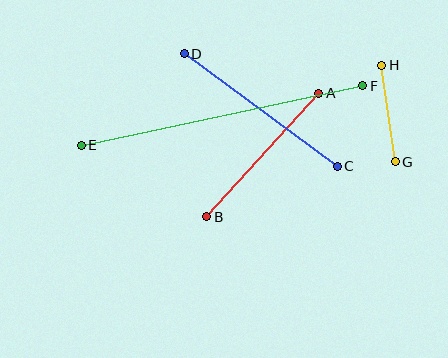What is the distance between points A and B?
The distance is approximately 167 pixels.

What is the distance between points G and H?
The distance is approximately 97 pixels.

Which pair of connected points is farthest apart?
Points E and F are farthest apart.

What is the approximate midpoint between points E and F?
The midpoint is at approximately (222, 115) pixels.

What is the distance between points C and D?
The distance is approximately 190 pixels.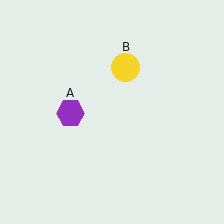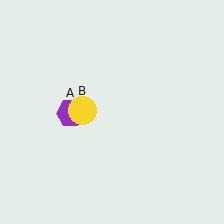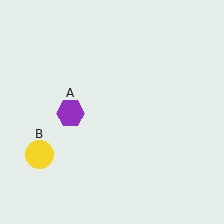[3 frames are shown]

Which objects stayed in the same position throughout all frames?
Purple hexagon (object A) remained stationary.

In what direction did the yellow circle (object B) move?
The yellow circle (object B) moved down and to the left.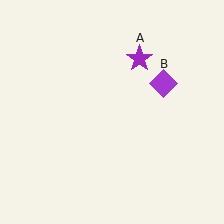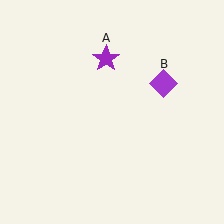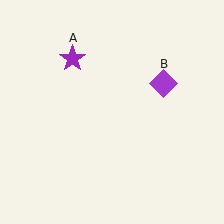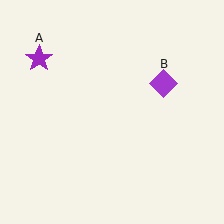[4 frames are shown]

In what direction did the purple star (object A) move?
The purple star (object A) moved left.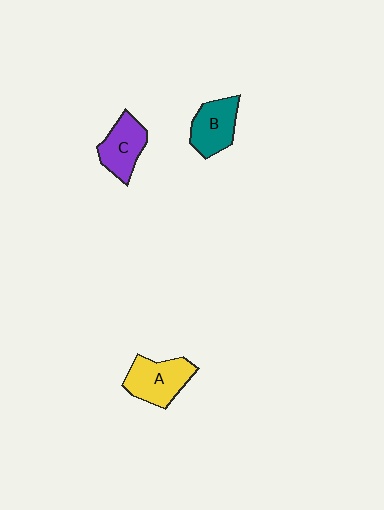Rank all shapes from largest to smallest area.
From largest to smallest: A (yellow), B (teal), C (purple).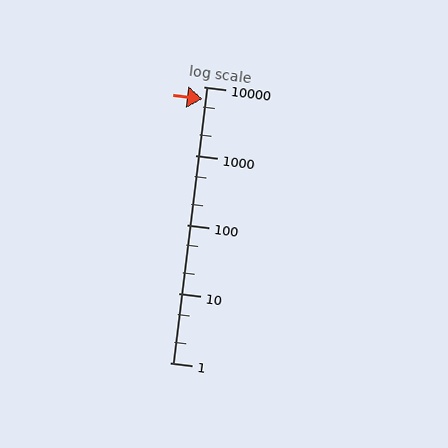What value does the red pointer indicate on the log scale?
The pointer indicates approximately 6600.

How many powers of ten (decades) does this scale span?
The scale spans 4 decades, from 1 to 10000.